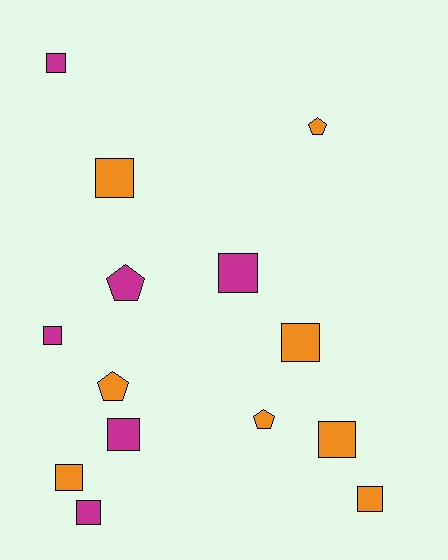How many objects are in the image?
There are 14 objects.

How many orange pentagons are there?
There are 3 orange pentagons.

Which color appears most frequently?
Orange, with 8 objects.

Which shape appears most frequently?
Square, with 10 objects.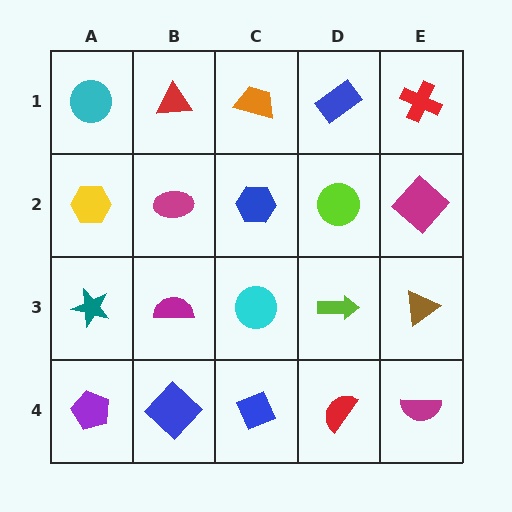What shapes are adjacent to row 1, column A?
A yellow hexagon (row 2, column A), a red triangle (row 1, column B).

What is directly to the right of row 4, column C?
A red semicircle.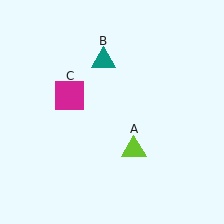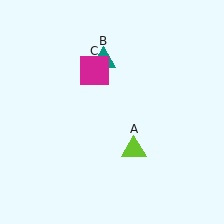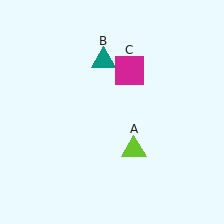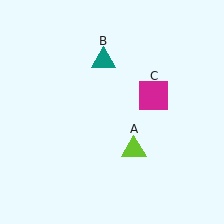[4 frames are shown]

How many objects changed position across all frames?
1 object changed position: magenta square (object C).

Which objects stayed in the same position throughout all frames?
Lime triangle (object A) and teal triangle (object B) remained stationary.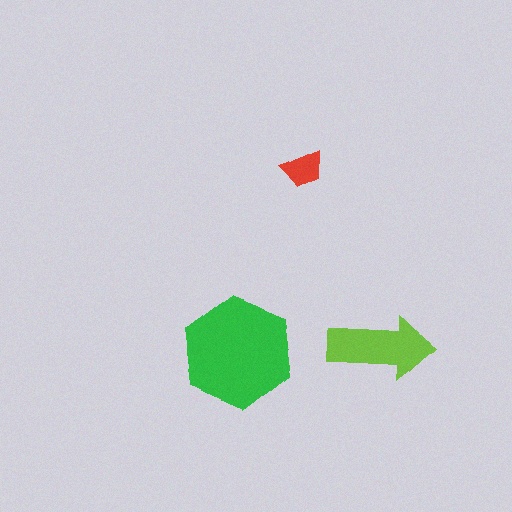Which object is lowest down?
The green hexagon is bottommost.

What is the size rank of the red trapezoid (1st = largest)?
3rd.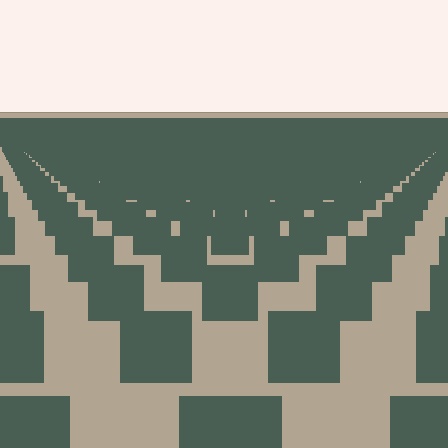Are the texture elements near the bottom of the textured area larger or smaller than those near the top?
Larger. Near the bottom, elements are closer to the viewer and appear at a bigger on-screen size.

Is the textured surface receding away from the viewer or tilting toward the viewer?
The surface is receding away from the viewer. Texture elements get smaller and denser toward the top.